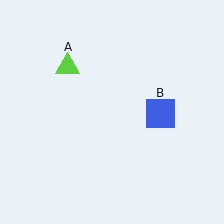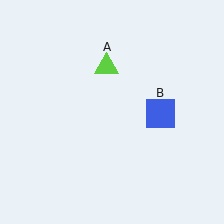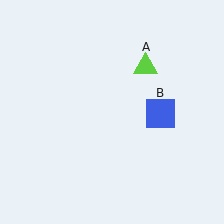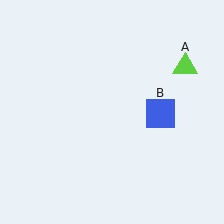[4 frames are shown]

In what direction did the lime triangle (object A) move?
The lime triangle (object A) moved right.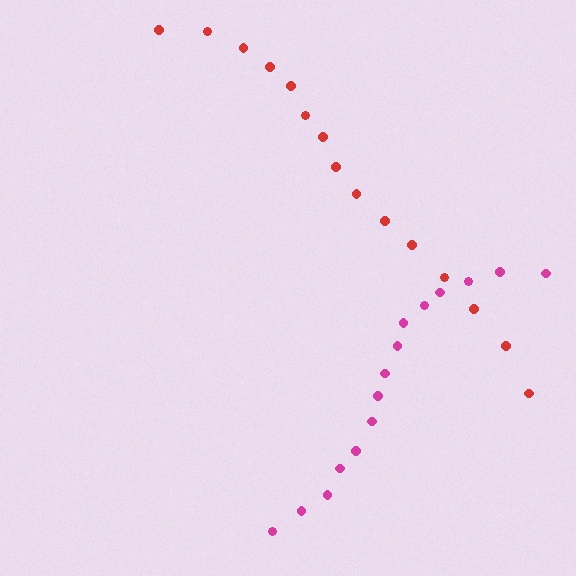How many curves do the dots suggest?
There are 2 distinct paths.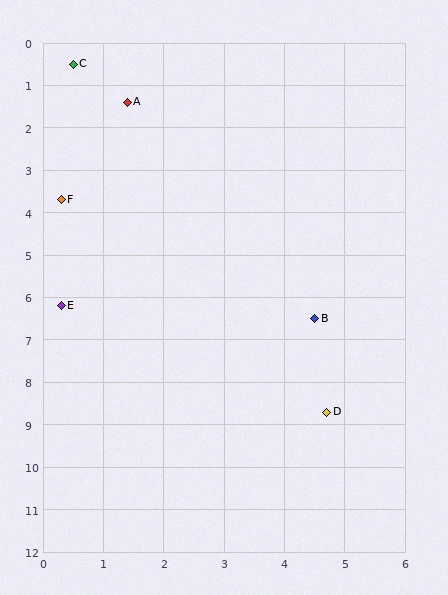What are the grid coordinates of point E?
Point E is at approximately (0.3, 6.2).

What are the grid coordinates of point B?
Point B is at approximately (4.5, 6.5).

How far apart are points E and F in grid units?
Points E and F are about 2.5 grid units apart.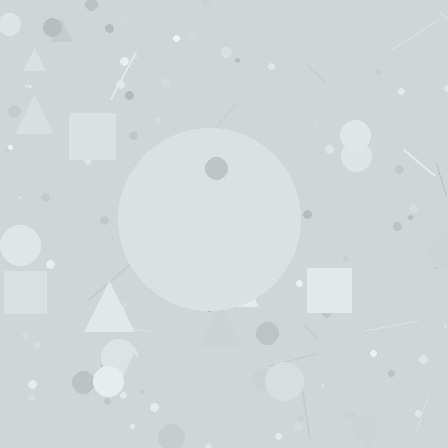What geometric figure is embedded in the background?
A circle is embedded in the background.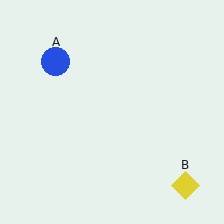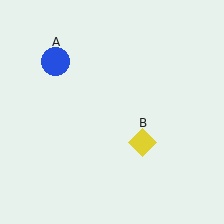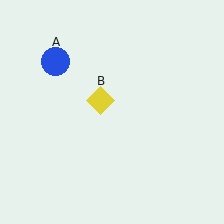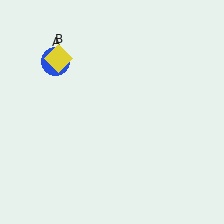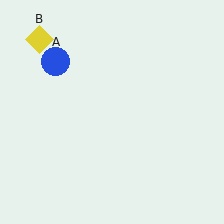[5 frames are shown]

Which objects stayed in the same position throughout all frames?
Blue circle (object A) remained stationary.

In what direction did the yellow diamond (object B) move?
The yellow diamond (object B) moved up and to the left.